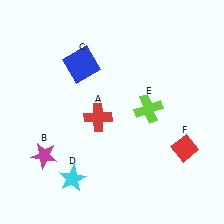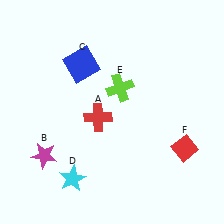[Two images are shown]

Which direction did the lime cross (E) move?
The lime cross (E) moved left.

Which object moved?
The lime cross (E) moved left.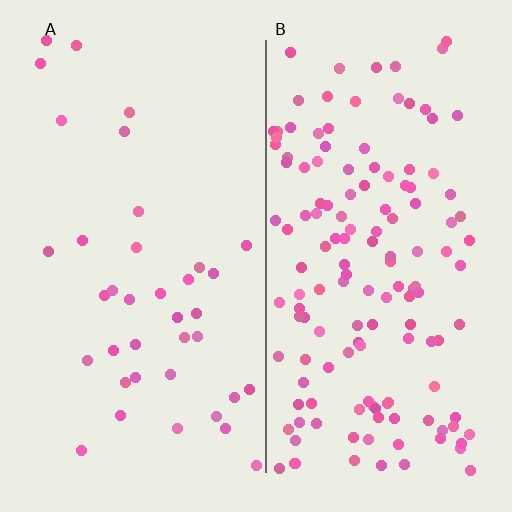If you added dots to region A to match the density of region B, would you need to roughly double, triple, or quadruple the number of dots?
Approximately quadruple.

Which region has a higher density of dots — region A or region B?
B (the right).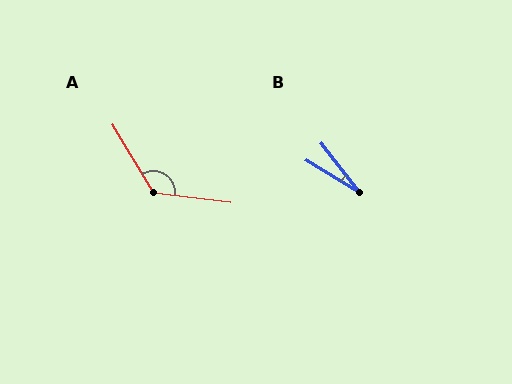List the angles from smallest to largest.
B (21°), A (128°).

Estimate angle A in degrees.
Approximately 128 degrees.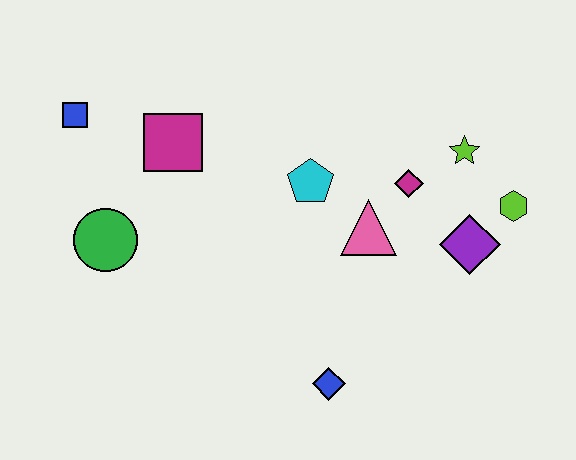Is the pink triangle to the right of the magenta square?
Yes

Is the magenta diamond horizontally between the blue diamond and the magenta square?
No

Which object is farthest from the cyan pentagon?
The blue square is farthest from the cyan pentagon.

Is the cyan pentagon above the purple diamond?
Yes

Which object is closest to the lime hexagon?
The purple diamond is closest to the lime hexagon.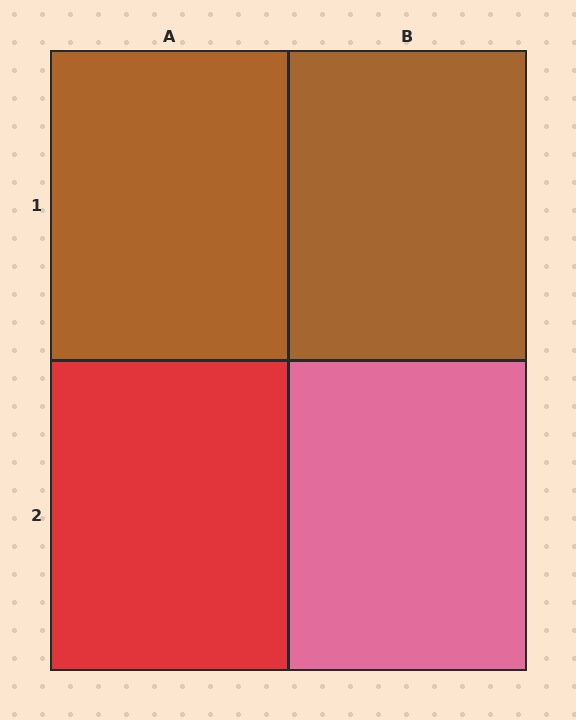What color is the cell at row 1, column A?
Brown.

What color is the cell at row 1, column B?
Brown.